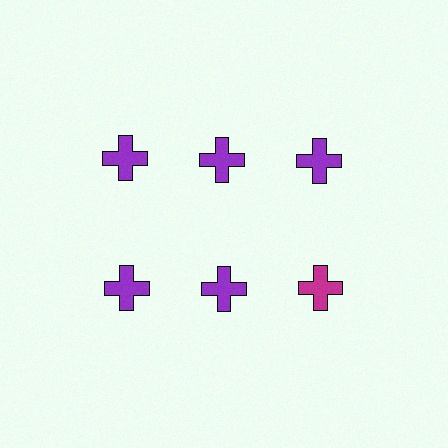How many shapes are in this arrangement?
There are 6 shapes arranged in a grid pattern.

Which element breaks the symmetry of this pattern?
The magenta cross in the second row, center column breaks the symmetry. All other shapes are purple crosses.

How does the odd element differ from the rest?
It has a different color: magenta instead of purple.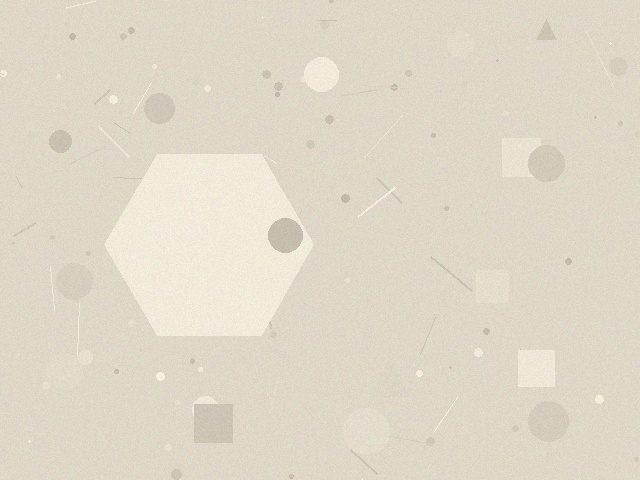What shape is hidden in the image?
A hexagon is hidden in the image.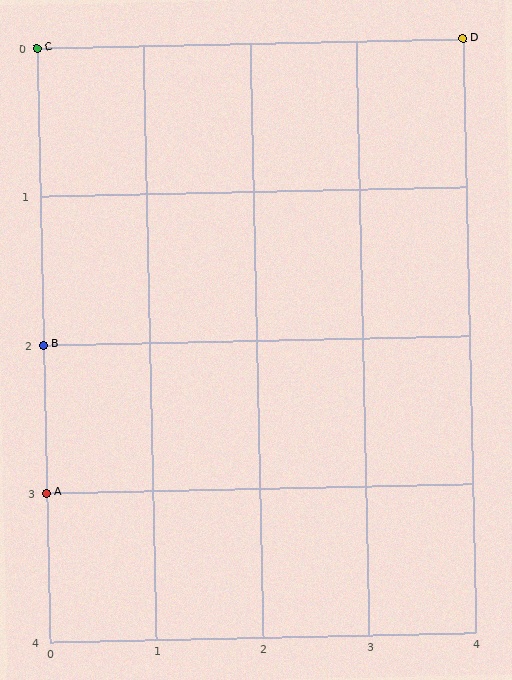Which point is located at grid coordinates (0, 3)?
Point A is at (0, 3).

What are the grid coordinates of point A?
Point A is at grid coordinates (0, 3).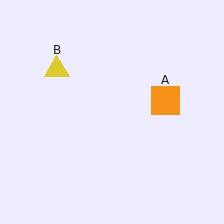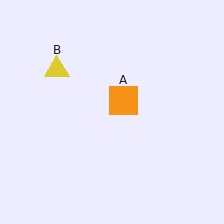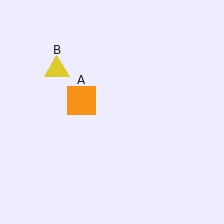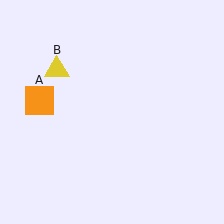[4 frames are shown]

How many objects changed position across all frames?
1 object changed position: orange square (object A).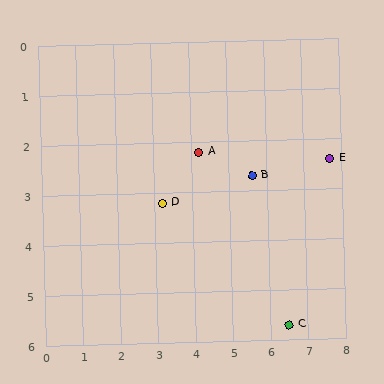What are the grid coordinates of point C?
Point C is at approximately (6.5, 5.7).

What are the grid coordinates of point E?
Point E is at approximately (7.7, 2.4).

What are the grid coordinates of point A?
Point A is at approximately (4.2, 2.2).